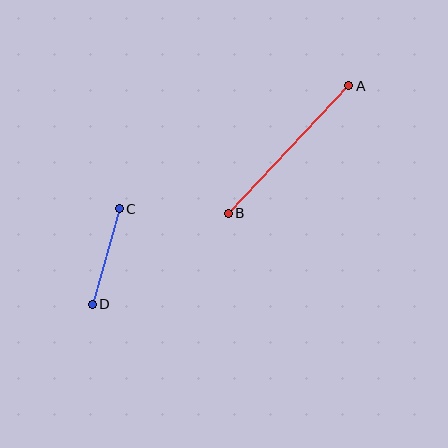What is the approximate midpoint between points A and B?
The midpoint is at approximately (288, 149) pixels.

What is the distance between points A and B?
The distance is approximately 175 pixels.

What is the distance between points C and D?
The distance is approximately 100 pixels.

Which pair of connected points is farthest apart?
Points A and B are farthest apart.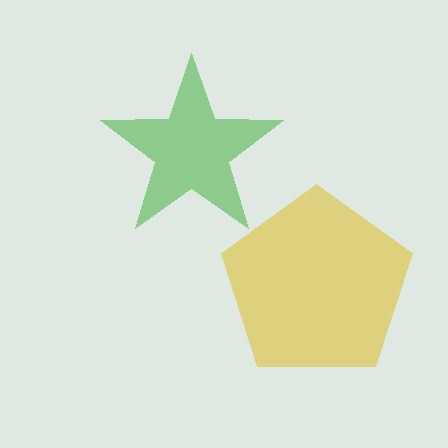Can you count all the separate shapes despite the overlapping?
Yes, there are 2 separate shapes.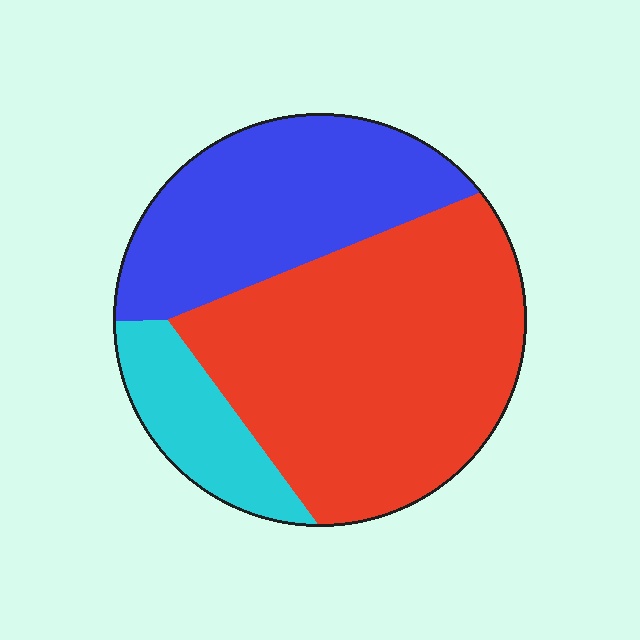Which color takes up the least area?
Cyan, at roughly 15%.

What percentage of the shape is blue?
Blue takes up between a quarter and a half of the shape.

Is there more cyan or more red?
Red.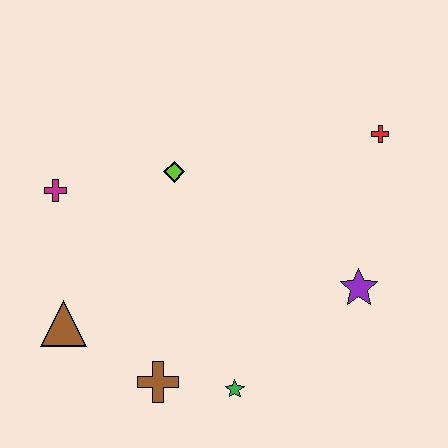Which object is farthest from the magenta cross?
The red cross is farthest from the magenta cross.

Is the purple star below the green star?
No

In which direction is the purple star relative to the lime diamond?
The purple star is to the right of the lime diamond.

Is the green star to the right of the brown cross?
Yes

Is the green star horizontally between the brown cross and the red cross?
Yes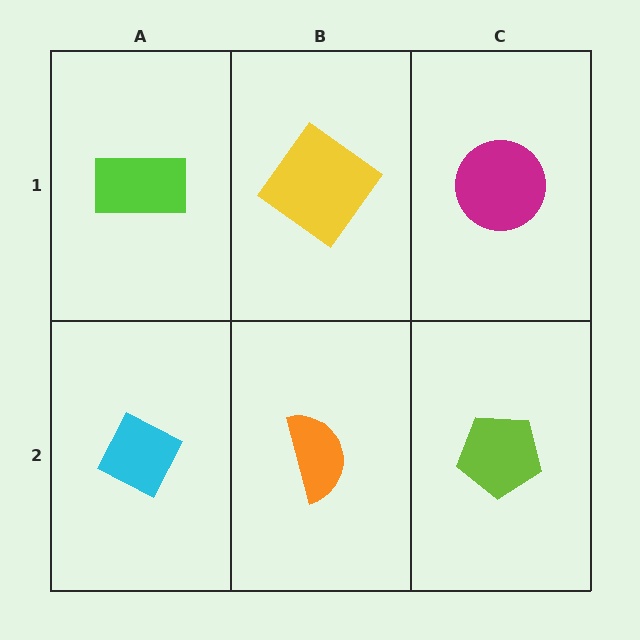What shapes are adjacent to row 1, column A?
A cyan diamond (row 2, column A), a yellow diamond (row 1, column B).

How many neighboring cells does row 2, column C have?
2.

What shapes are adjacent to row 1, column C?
A lime pentagon (row 2, column C), a yellow diamond (row 1, column B).